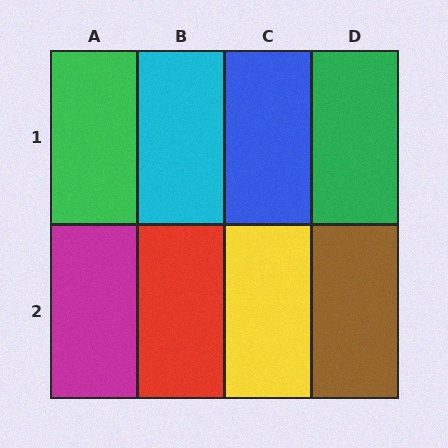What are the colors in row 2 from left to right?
Magenta, red, yellow, brown.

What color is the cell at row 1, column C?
Blue.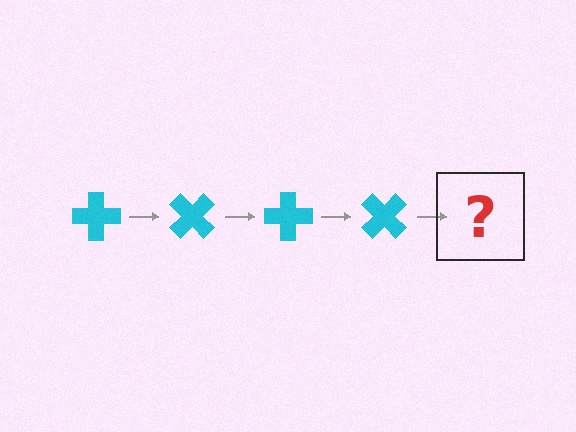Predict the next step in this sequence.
The next step is a cyan cross rotated 180 degrees.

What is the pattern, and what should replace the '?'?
The pattern is that the cross rotates 45 degrees each step. The '?' should be a cyan cross rotated 180 degrees.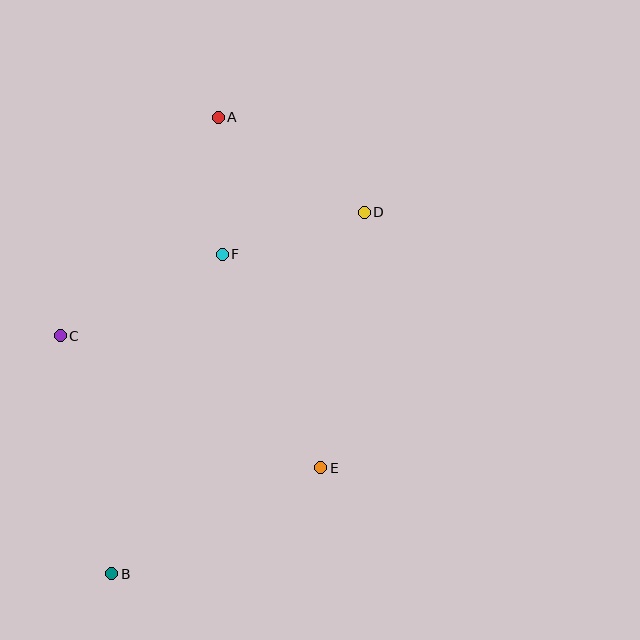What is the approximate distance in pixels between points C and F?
The distance between C and F is approximately 181 pixels.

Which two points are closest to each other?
Points A and F are closest to each other.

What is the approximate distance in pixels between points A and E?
The distance between A and E is approximately 365 pixels.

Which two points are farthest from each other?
Points A and B are farthest from each other.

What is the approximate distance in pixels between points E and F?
The distance between E and F is approximately 235 pixels.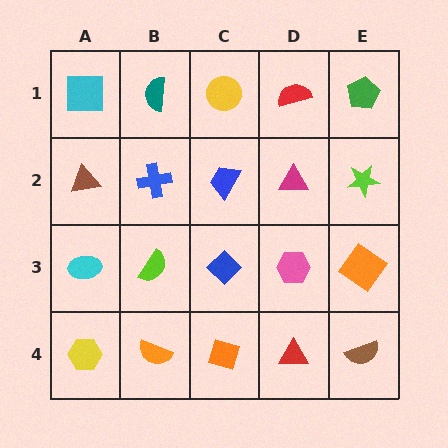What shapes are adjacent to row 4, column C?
A blue diamond (row 3, column C), an orange semicircle (row 4, column B), a red triangle (row 4, column D).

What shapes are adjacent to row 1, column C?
A blue trapezoid (row 2, column C), a teal semicircle (row 1, column B), a red semicircle (row 1, column D).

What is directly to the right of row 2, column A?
A blue cross.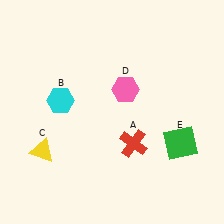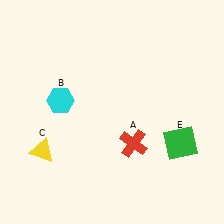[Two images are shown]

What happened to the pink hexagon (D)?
The pink hexagon (D) was removed in Image 2. It was in the top-right area of Image 1.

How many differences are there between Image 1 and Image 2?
There is 1 difference between the two images.